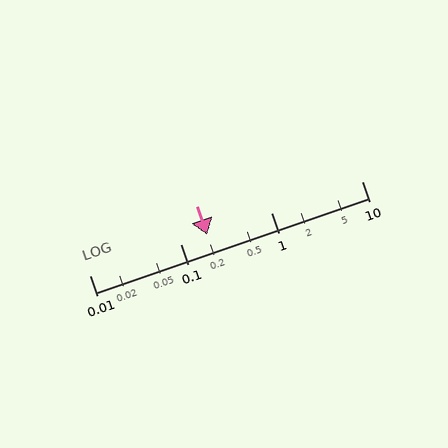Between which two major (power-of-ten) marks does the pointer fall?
The pointer is between 0.1 and 1.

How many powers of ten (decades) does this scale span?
The scale spans 3 decades, from 0.01 to 10.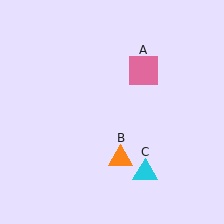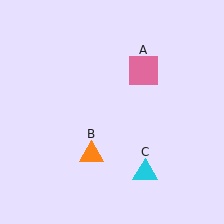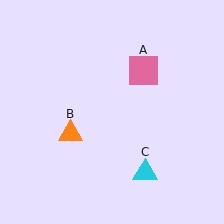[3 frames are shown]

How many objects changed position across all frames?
1 object changed position: orange triangle (object B).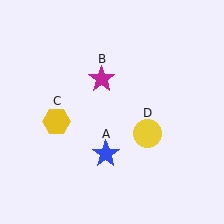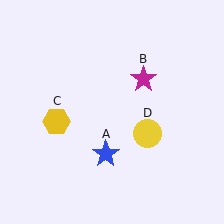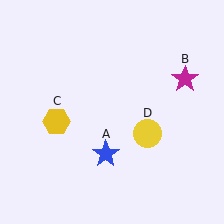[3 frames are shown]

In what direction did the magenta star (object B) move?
The magenta star (object B) moved right.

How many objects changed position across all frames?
1 object changed position: magenta star (object B).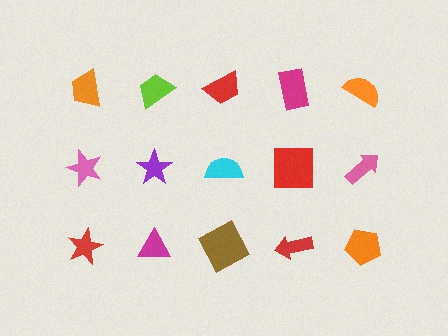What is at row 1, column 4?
A magenta rectangle.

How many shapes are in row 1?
5 shapes.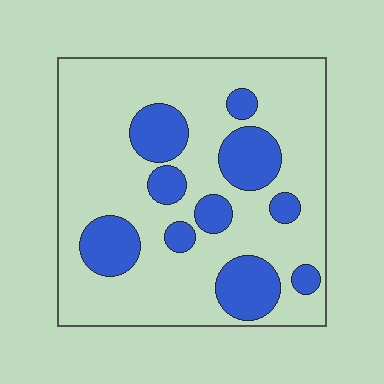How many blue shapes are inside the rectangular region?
10.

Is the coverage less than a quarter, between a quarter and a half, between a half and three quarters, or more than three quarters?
Less than a quarter.